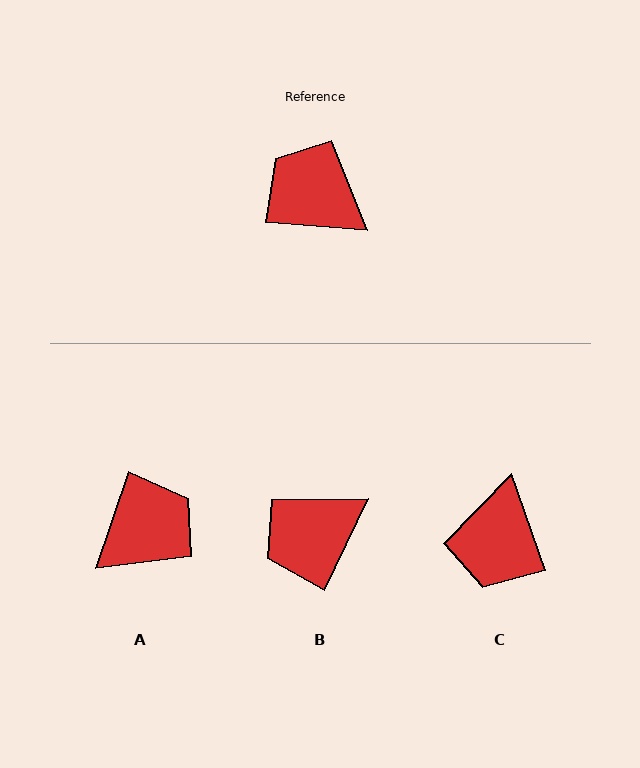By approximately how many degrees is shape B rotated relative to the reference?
Approximately 69 degrees counter-clockwise.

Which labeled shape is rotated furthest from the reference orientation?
C, about 114 degrees away.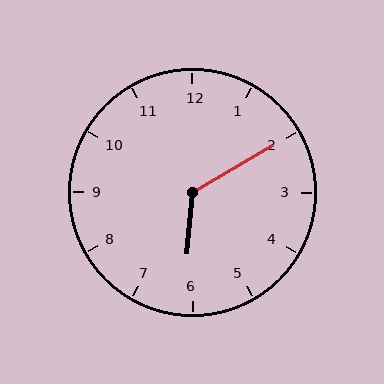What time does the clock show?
6:10.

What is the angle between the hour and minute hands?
Approximately 125 degrees.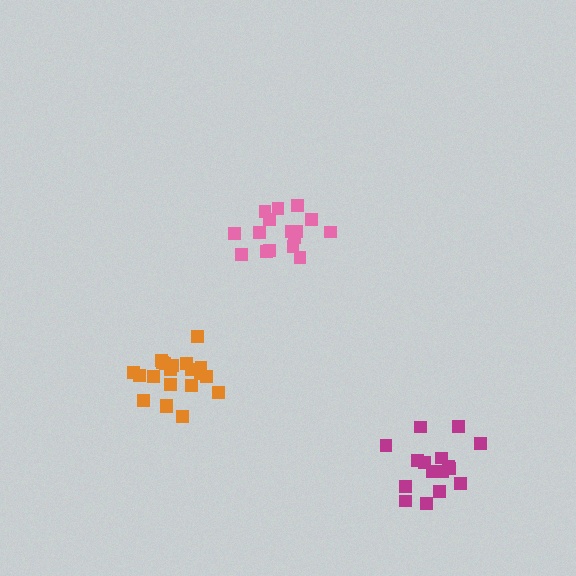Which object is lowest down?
The magenta cluster is bottommost.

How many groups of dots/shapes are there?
There are 3 groups.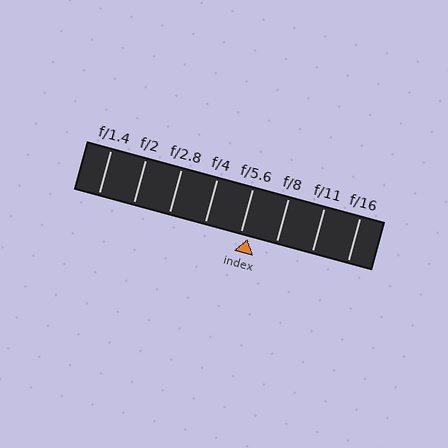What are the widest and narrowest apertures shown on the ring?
The widest aperture shown is f/1.4 and the narrowest is f/16.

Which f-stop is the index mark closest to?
The index mark is closest to f/5.6.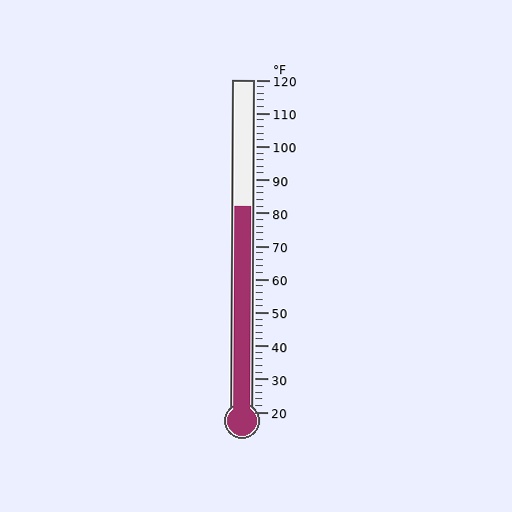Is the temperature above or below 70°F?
The temperature is above 70°F.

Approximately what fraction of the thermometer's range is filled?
The thermometer is filled to approximately 60% of its range.